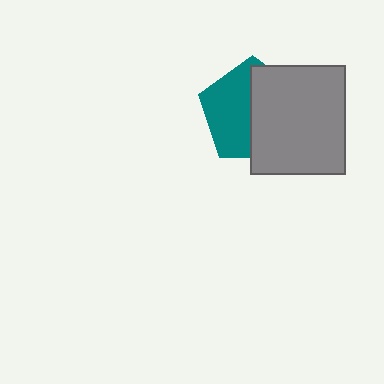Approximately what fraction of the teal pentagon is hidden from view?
Roughly 53% of the teal pentagon is hidden behind the gray rectangle.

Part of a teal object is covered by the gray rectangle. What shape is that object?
It is a pentagon.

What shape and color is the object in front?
The object in front is a gray rectangle.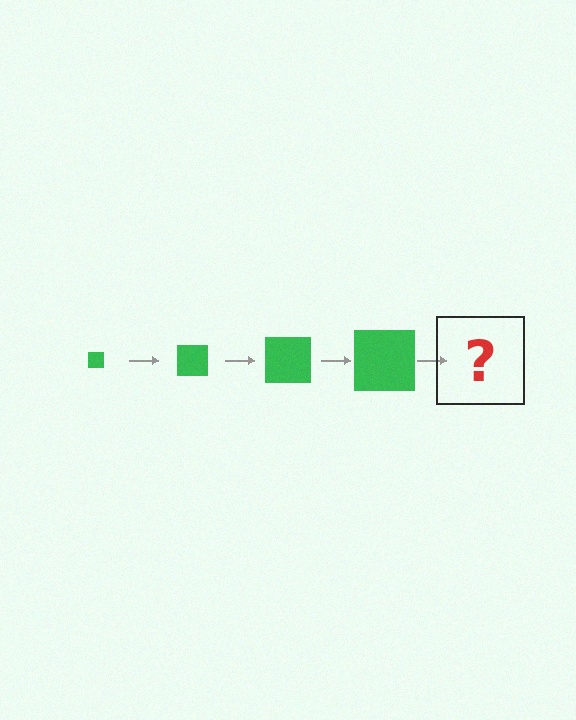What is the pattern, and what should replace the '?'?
The pattern is that the square gets progressively larger each step. The '?' should be a green square, larger than the previous one.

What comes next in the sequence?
The next element should be a green square, larger than the previous one.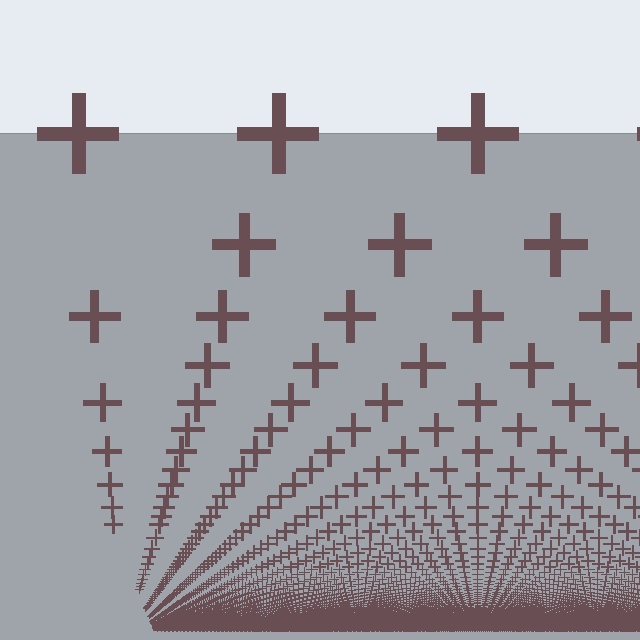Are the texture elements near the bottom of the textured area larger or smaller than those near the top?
Smaller. The gradient is inverted — elements near the bottom are smaller and denser.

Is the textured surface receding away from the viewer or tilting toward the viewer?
The surface appears to tilt toward the viewer. Texture elements get larger and sparser toward the top.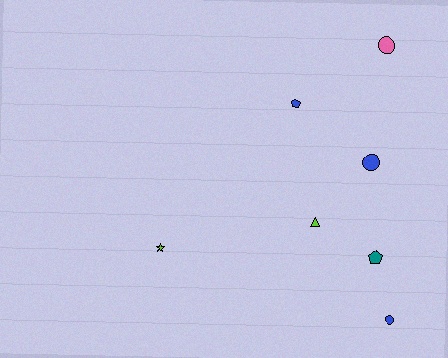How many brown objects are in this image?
There are no brown objects.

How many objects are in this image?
There are 7 objects.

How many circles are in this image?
There are 3 circles.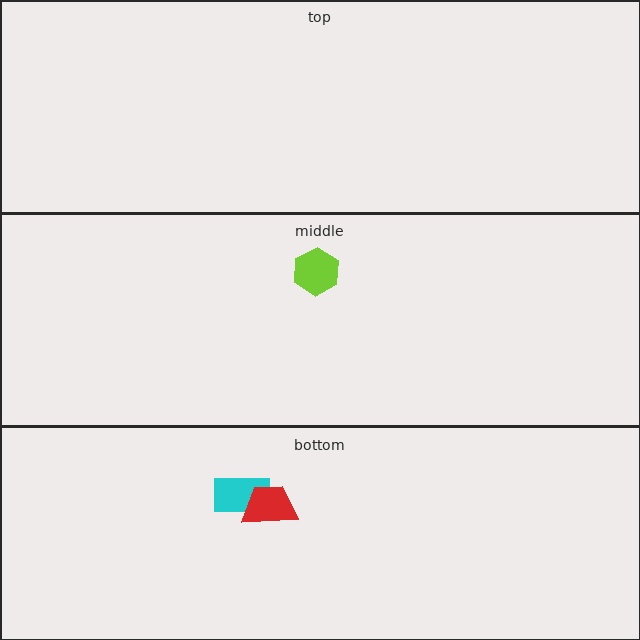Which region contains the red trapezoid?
The bottom region.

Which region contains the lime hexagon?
The middle region.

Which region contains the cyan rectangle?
The bottom region.